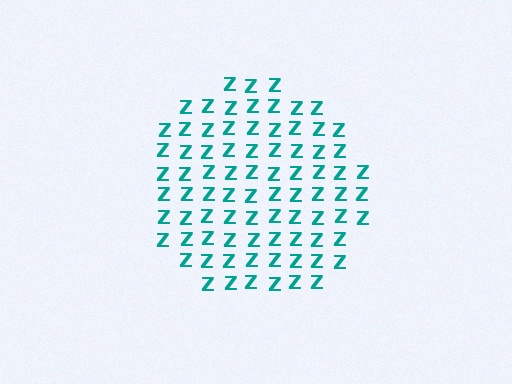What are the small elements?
The small elements are letter Z's.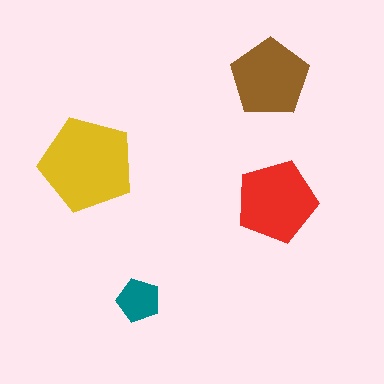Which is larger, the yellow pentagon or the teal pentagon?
The yellow one.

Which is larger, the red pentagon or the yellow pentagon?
The yellow one.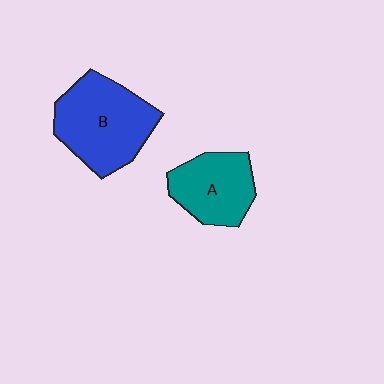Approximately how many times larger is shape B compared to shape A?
Approximately 1.4 times.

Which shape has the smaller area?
Shape A (teal).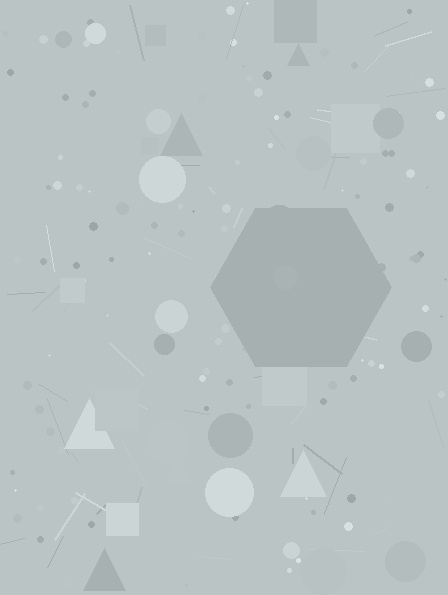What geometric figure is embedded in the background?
A hexagon is embedded in the background.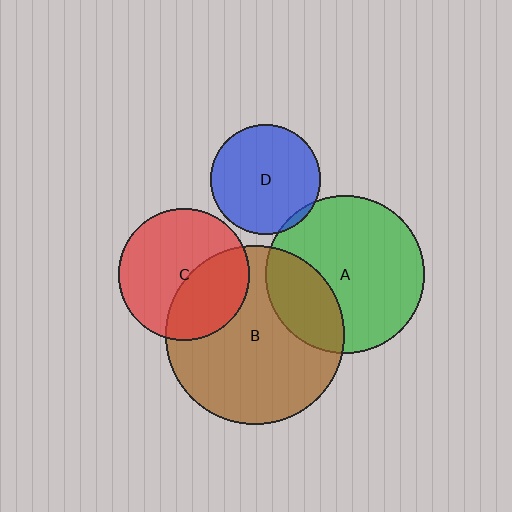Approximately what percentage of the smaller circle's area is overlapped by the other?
Approximately 25%.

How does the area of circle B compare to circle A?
Approximately 1.3 times.